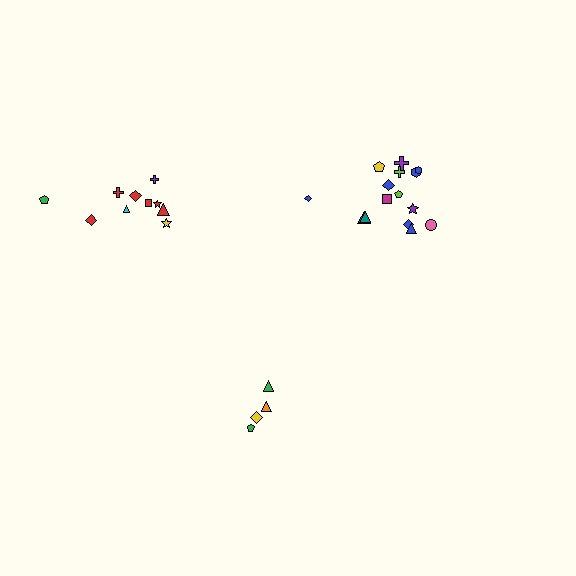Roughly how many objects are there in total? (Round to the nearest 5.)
Roughly 30 objects in total.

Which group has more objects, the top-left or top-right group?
The top-right group.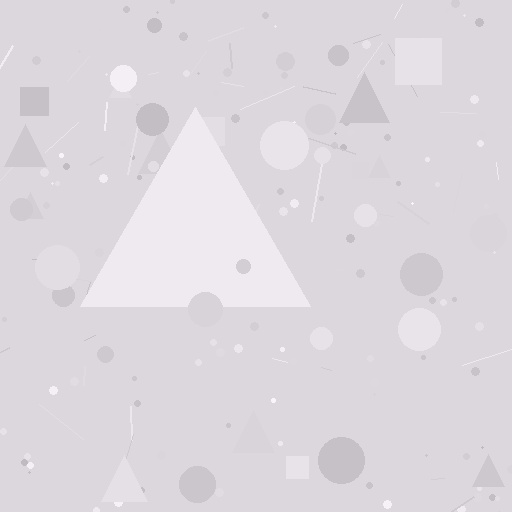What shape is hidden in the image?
A triangle is hidden in the image.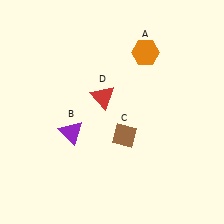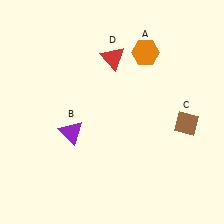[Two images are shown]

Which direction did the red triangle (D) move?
The red triangle (D) moved up.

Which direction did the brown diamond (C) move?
The brown diamond (C) moved right.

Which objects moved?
The objects that moved are: the brown diamond (C), the red triangle (D).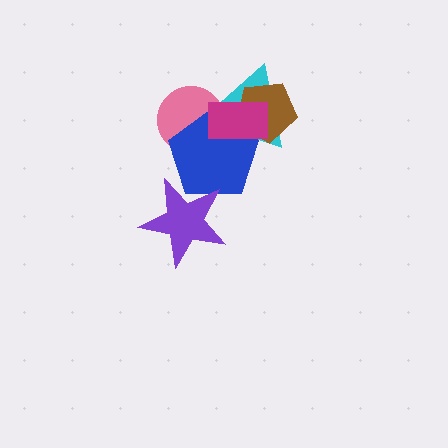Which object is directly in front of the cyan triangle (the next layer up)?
The brown pentagon is directly in front of the cyan triangle.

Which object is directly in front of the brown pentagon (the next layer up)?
The blue pentagon is directly in front of the brown pentagon.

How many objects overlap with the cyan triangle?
4 objects overlap with the cyan triangle.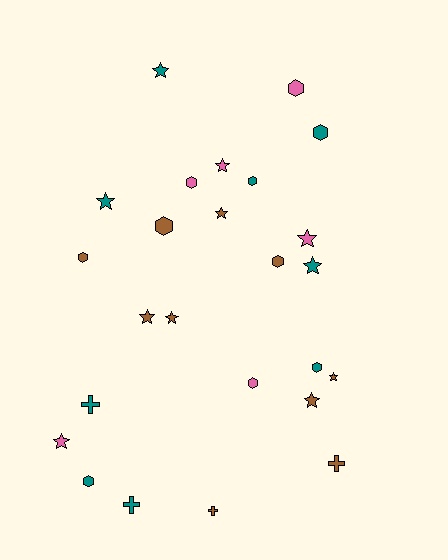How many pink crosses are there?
There are no pink crosses.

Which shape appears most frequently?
Star, with 11 objects.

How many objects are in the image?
There are 25 objects.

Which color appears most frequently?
Brown, with 10 objects.